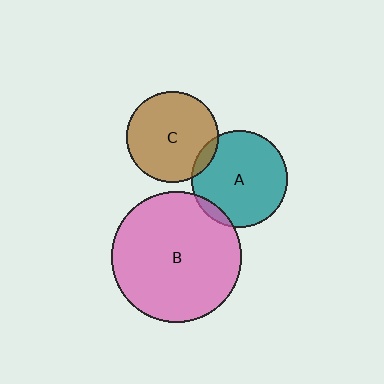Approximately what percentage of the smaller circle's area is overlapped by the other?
Approximately 5%.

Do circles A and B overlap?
Yes.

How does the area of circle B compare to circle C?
Approximately 2.0 times.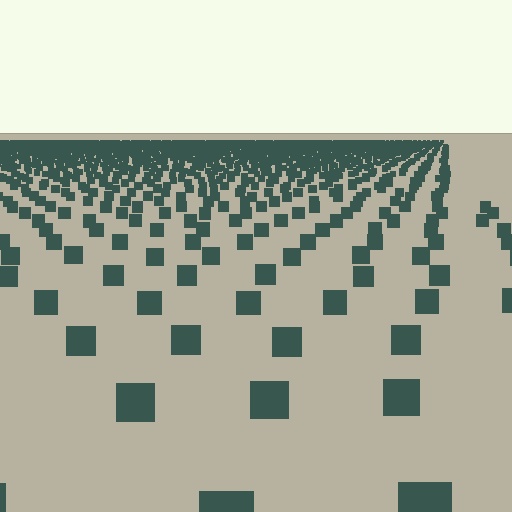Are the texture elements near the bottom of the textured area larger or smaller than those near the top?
Larger. Near the bottom, elements are closer to the viewer and appear at a bigger on-screen size.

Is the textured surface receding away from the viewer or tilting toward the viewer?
The surface is receding away from the viewer. Texture elements get smaller and denser toward the top.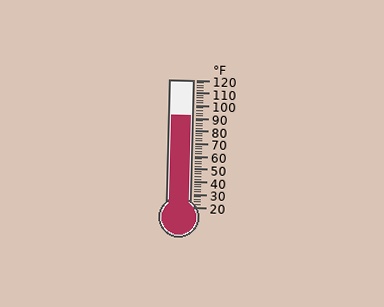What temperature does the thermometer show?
The thermometer shows approximately 92°F.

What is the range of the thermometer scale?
The thermometer scale ranges from 20°F to 120°F.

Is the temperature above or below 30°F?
The temperature is above 30°F.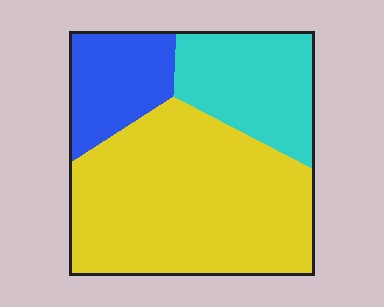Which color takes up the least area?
Blue, at roughly 15%.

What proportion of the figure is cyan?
Cyan takes up about one quarter (1/4) of the figure.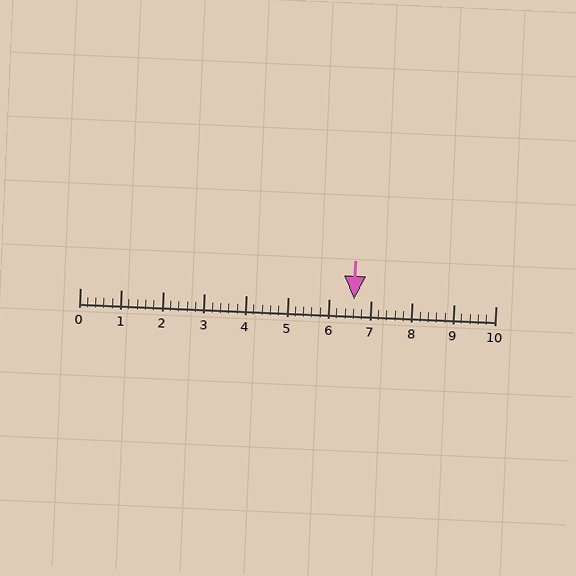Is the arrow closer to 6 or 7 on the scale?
The arrow is closer to 7.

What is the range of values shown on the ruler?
The ruler shows values from 0 to 10.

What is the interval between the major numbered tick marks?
The major tick marks are spaced 1 units apart.